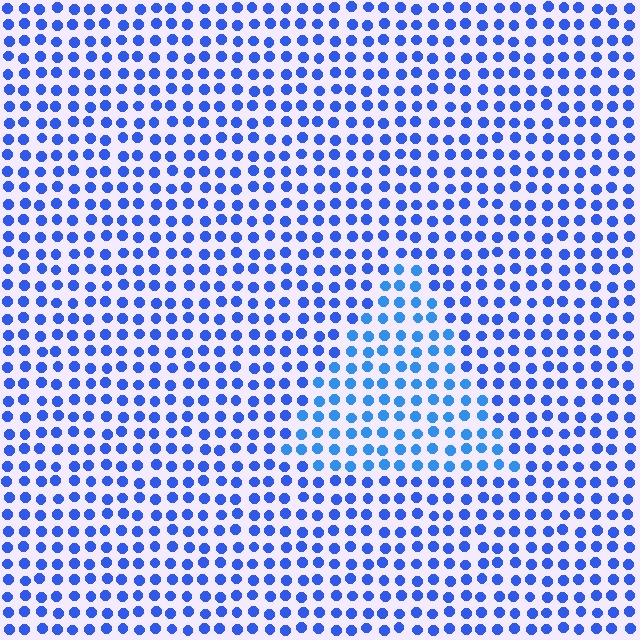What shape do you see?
I see a triangle.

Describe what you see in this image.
The image is filled with small blue elements in a uniform arrangement. A triangle-shaped region is visible where the elements are tinted to a slightly different hue, forming a subtle color boundary.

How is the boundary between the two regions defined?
The boundary is defined purely by a slight shift in hue (about 18 degrees). Spacing, size, and orientation are identical on both sides.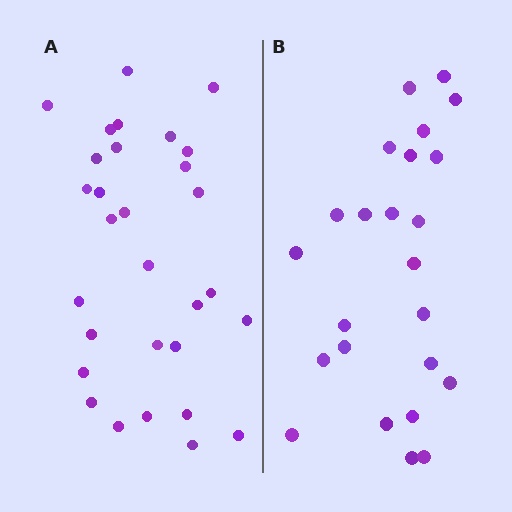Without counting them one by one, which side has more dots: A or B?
Region A (the left region) has more dots.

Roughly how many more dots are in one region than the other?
Region A has about 6 more dots than region B.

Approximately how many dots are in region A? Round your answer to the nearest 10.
About 30 dots.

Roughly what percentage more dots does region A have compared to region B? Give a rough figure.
About 25% more.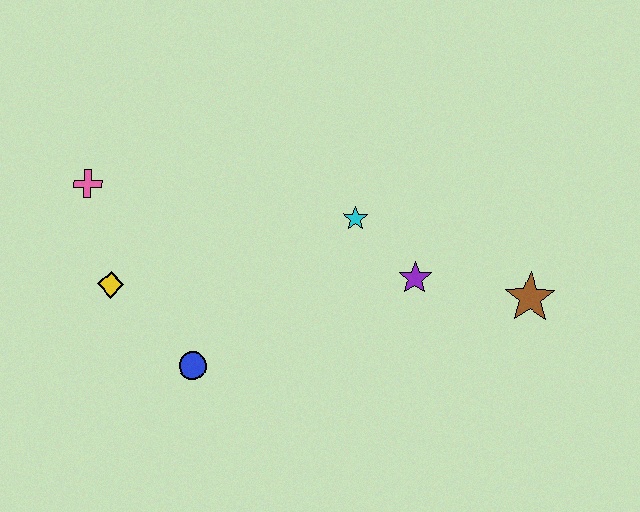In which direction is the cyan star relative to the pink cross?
The cyan star is to the right of the pink cross.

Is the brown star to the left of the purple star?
No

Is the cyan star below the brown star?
No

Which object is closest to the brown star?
The purple star is closest to the brown star.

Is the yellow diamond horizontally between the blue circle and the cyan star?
No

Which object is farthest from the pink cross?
The brown star is farthest from the pink cross.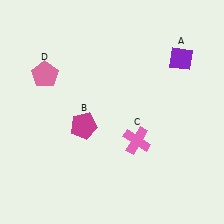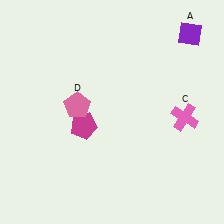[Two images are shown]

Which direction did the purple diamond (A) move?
The purple diamond (A) moved up.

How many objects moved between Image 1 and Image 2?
3 objects moved between the two images.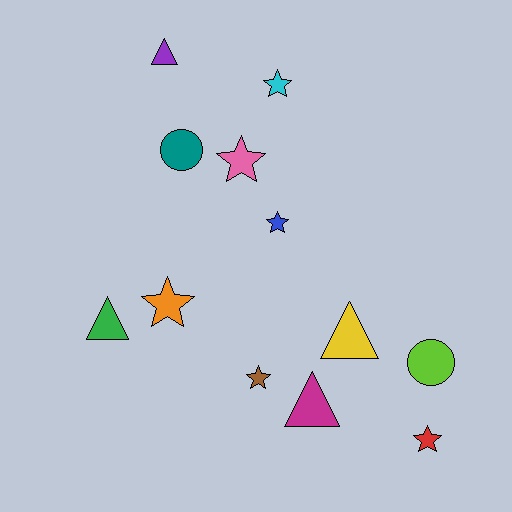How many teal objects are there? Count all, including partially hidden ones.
There is 1 teal object.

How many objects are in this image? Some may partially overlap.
There are 12 objects.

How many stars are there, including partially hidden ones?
There are 6 stars.